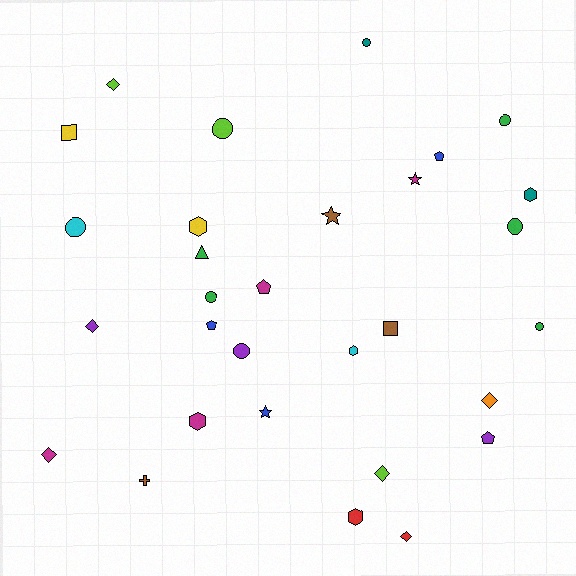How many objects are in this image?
There are 30 objects.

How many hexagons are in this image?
There are 5 hexagons.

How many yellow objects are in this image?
There are 2 yellow objects.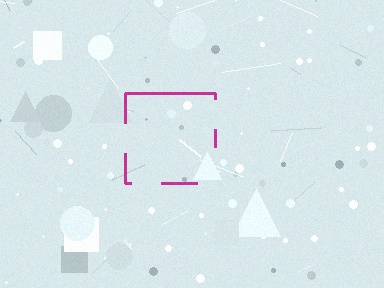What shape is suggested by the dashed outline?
The dashed outline suggests a square.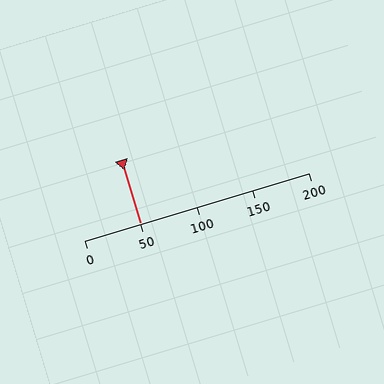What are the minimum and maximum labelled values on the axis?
The axis runs from 0 to 200.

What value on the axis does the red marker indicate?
The marker indicates approximately 50.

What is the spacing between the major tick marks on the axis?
The major ticks are spaced 50 apart.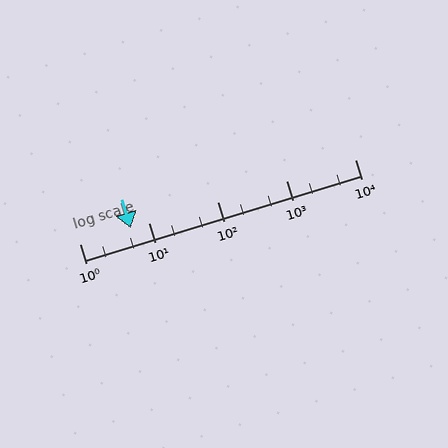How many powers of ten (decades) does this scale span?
The scale spans 4 decades, from 1 to 10000.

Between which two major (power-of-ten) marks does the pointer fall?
The pointer is between 1 and 10.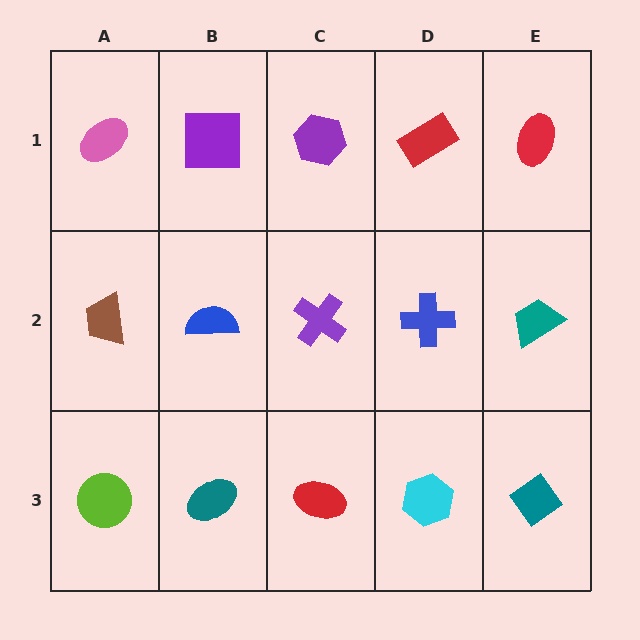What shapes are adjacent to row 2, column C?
A purple hexagon (row 1, column C), a red ellipse (row 3, column C), a blue semicircle (row 2, column B), a blue cross (row 2, column D).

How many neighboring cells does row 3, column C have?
3.